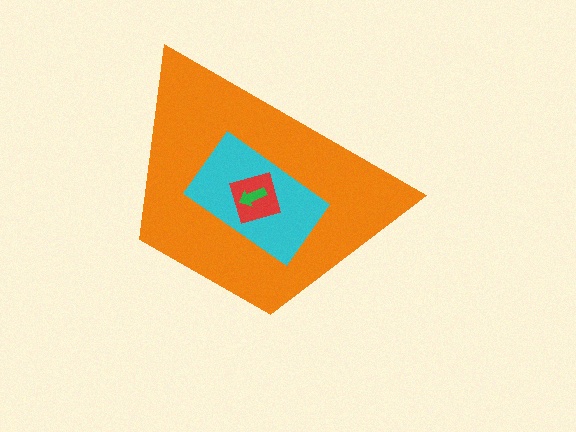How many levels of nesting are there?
4.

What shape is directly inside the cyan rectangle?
The red square.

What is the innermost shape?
The green arrow.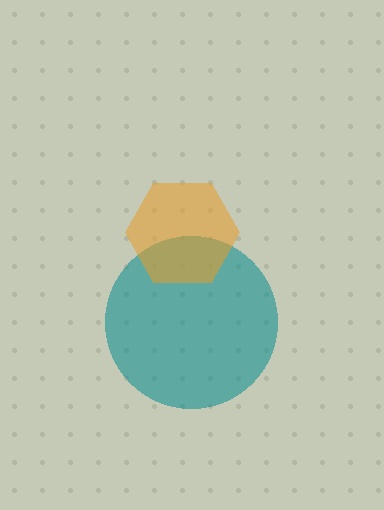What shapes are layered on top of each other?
The layered shapes are: a teal circle, an orange hexagon.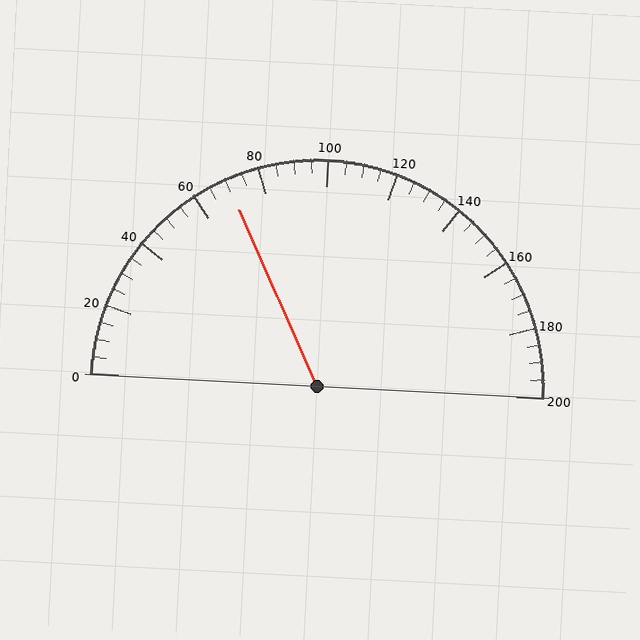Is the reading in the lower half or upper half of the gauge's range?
The reading is in the lower half of the range (0 to 200).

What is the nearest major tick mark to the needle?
The nearest major tick mark is 80.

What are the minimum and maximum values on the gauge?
The gauge ranges from 0 to 200.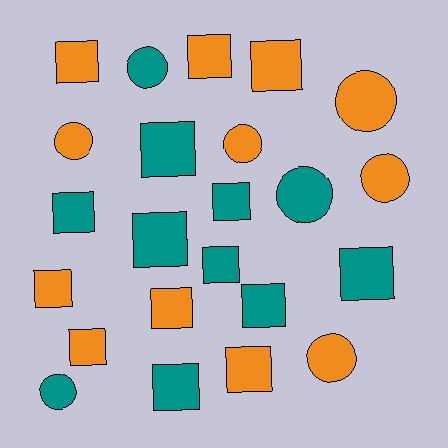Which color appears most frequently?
Orange, with 12 objects.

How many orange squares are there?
There are 7 orange squares.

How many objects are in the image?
There are 23 objects.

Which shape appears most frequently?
Square, with 15 objects.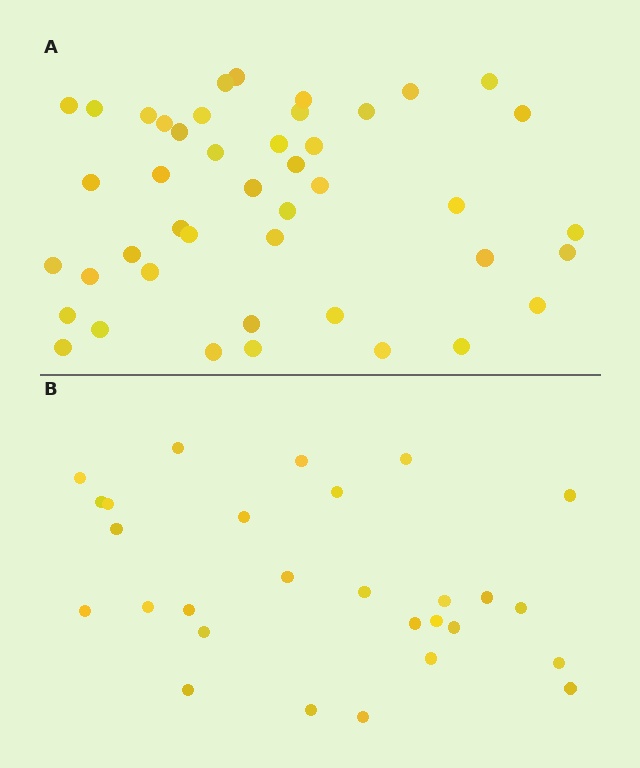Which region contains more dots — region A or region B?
Region A (the top region) has more dots.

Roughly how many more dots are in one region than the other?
Region A has approximately 15 more dots than region B.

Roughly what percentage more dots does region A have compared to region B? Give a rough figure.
About 55% more.